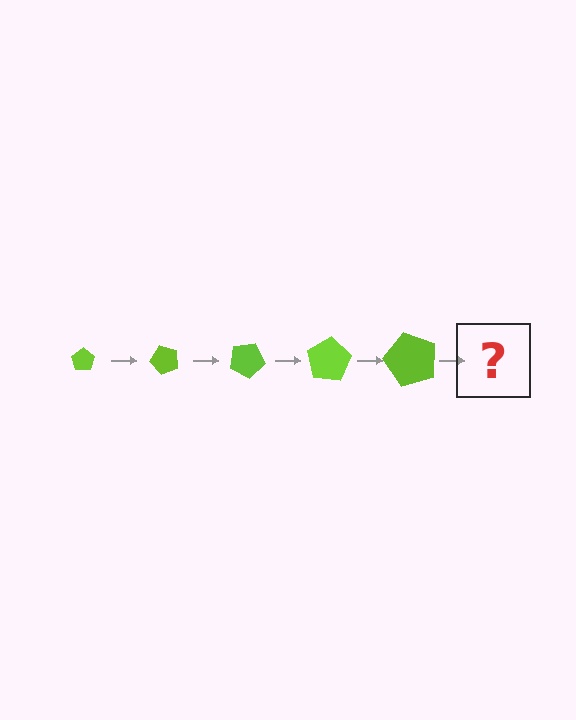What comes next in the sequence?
The next element should be a pentagon, larger than the previous one and rotated 250 degrees from the start.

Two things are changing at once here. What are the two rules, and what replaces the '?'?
The two rules are that the pentagon grows larger each step and it rotates 50 degrees each step. The '?' should be a pentagon, larger than the previous one and rotated 250 degrees from the start.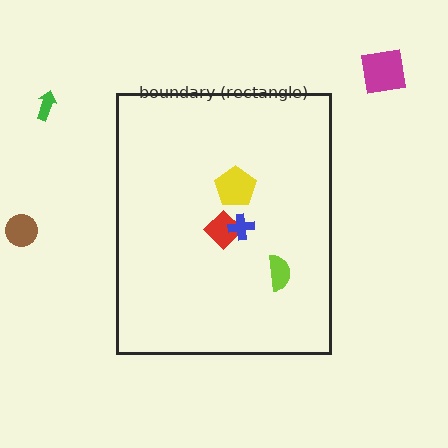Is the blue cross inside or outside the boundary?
Inside.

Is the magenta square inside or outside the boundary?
Outside.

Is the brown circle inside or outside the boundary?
Outside.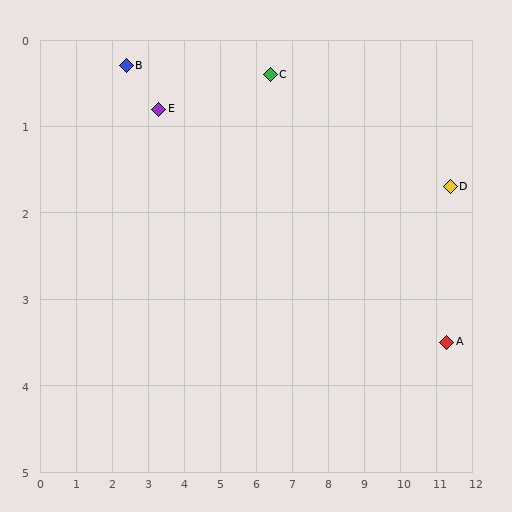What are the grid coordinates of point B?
Point B is at approximately (2.4, 0.3).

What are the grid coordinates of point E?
Point E is at approximately (3.3, 0.8).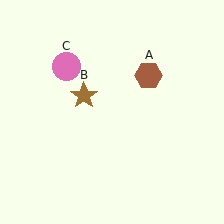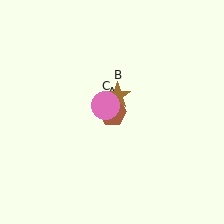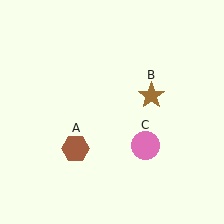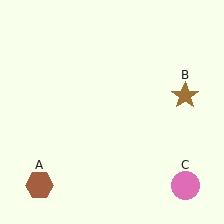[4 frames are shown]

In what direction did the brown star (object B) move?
The brown star (object B) moved right.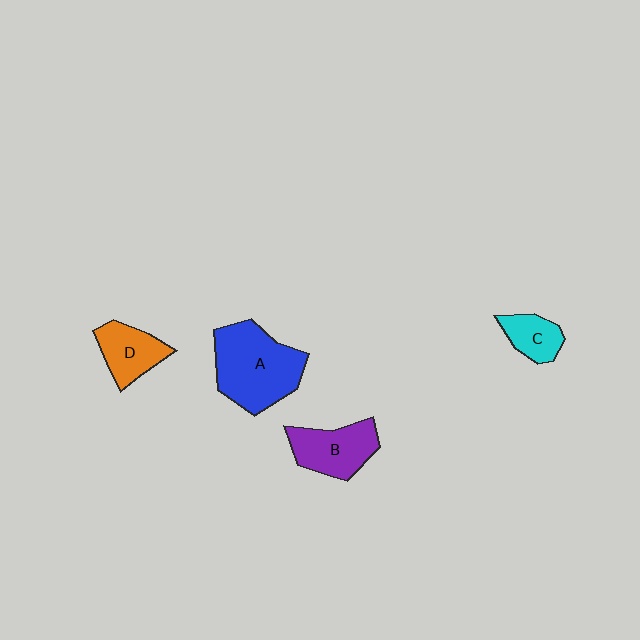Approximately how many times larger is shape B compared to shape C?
Approximately 1.7 times.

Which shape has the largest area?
Shape A (blue).